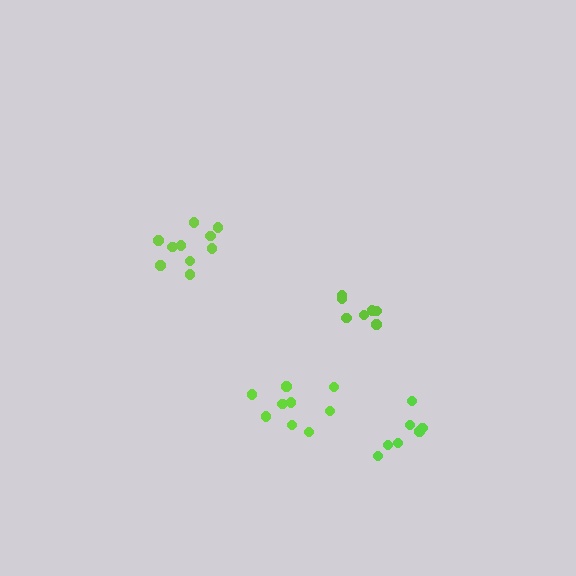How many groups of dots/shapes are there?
There are 4 groups.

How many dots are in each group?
Group 1: 8 dots, Group 2: 9 dots, Group 3: 10 dots, Group 4: 7 dots (34 total).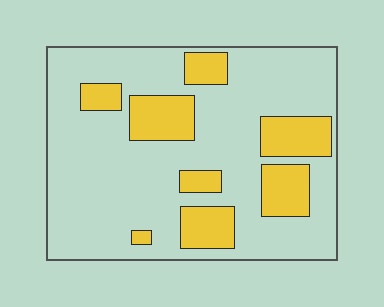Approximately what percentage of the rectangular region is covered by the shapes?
Approximately 25%.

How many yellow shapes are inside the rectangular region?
8.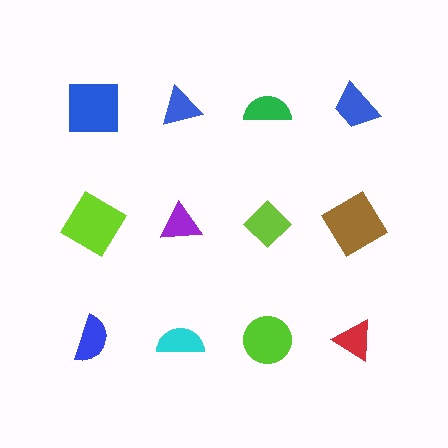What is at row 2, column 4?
A brown diamond.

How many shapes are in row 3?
4 shapes.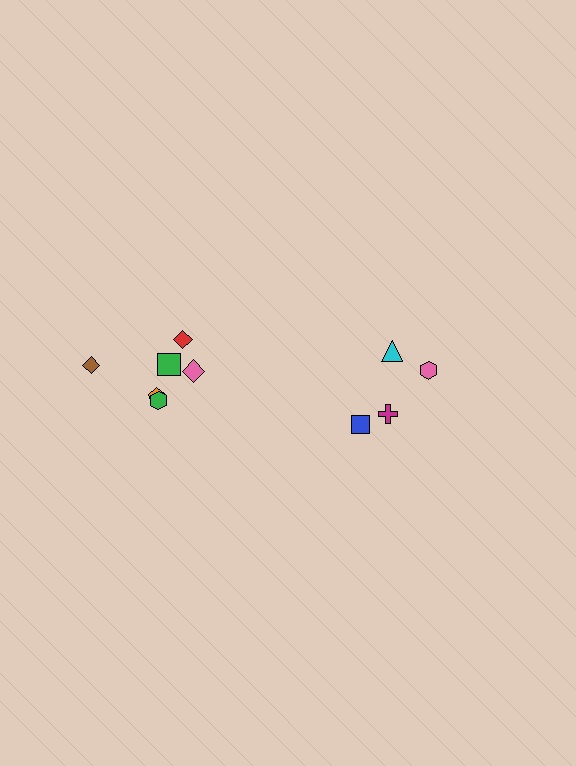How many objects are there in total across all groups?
There are 10 objects.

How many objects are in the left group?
There are 6 objects.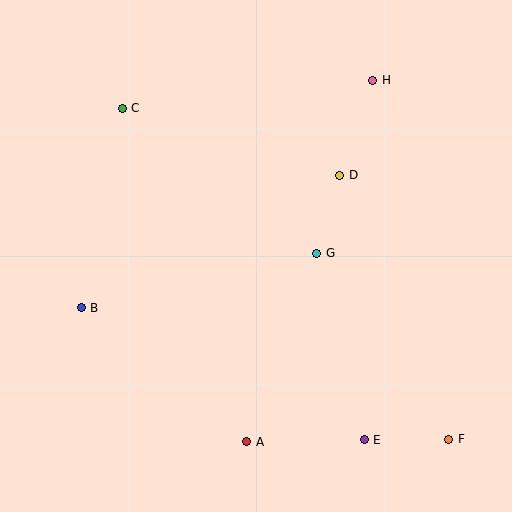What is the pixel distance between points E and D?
The distance between E and D is 265 pixels.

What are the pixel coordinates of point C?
Point C is at (122, 108).